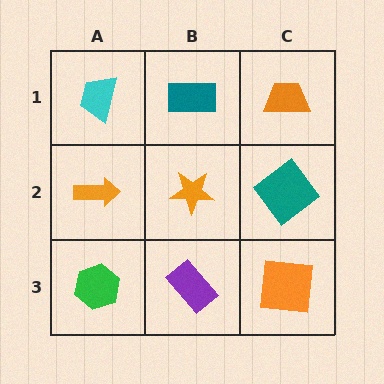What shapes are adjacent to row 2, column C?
An orange trapezoid (row 1, column C), an orange square (row 3, column C), an orange star (row 2, column B).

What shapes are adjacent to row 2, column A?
A cyan trapezoid (row 1, column A), a green hexagon (row 3, column A), an orange star (row 2, column B).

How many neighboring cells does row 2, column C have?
3.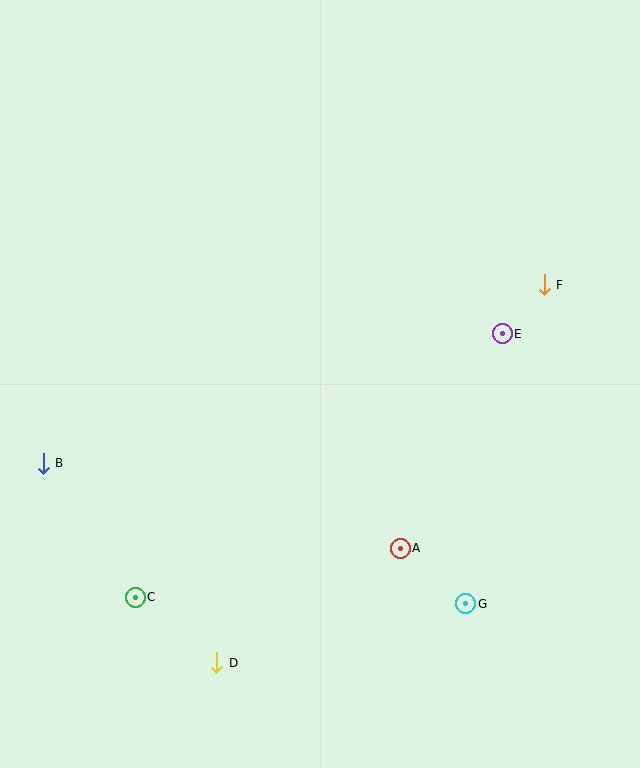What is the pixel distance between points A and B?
The distance between A and B is 367 pixels.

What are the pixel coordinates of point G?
Point G is at (466, 604).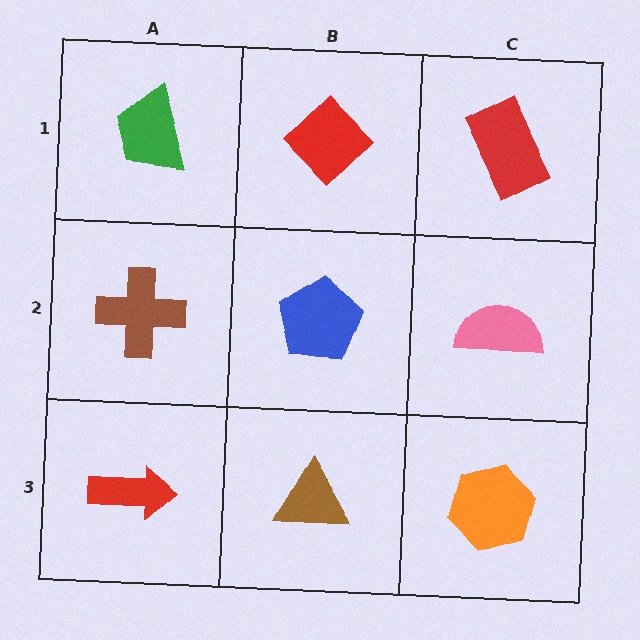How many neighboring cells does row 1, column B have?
3.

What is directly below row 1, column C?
A pink semicircle.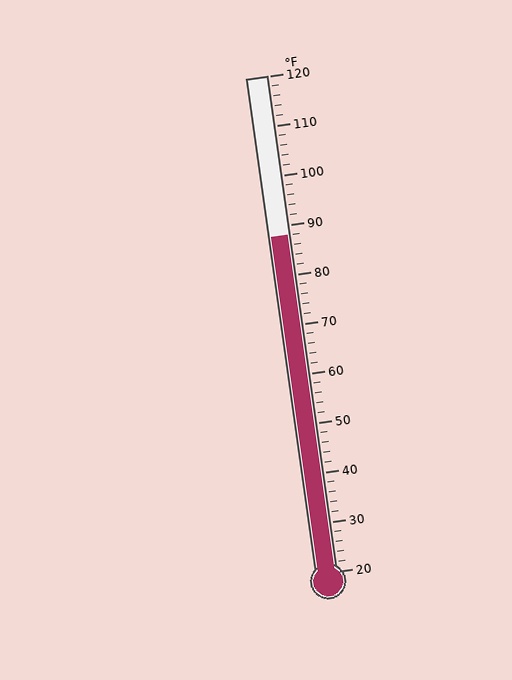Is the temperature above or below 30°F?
The temperature is above 30°F.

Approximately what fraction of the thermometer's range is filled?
The thermometer is filled to approximately 70% of its range.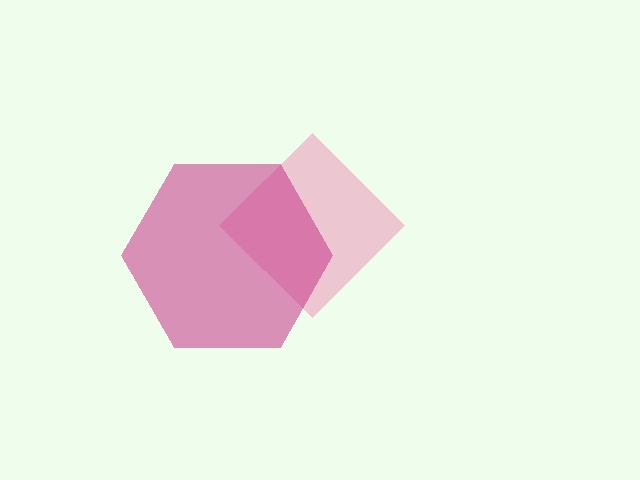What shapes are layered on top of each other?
The layered shapes are: a pink diamond, a magenta hexagon.